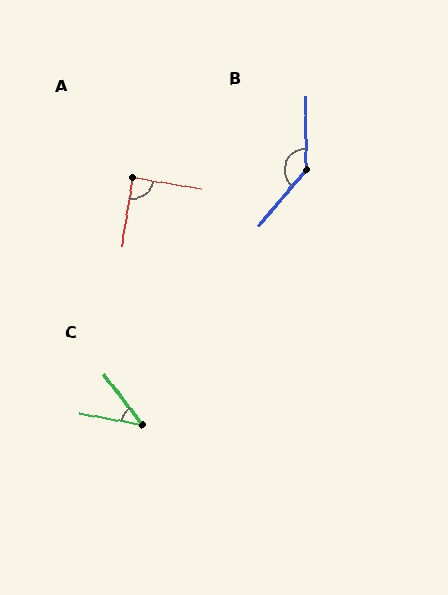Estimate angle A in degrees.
Approximately 90 degrees.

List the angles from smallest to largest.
C (43°), A (90°), B (139°).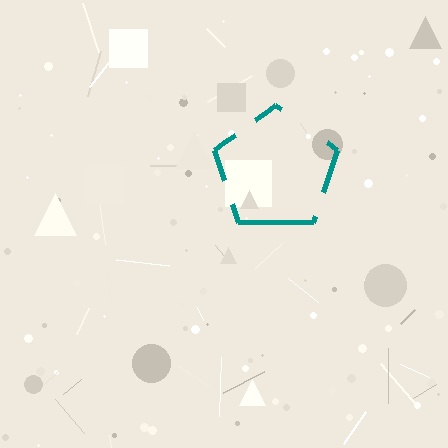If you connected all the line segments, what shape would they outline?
They would outline a pentagon.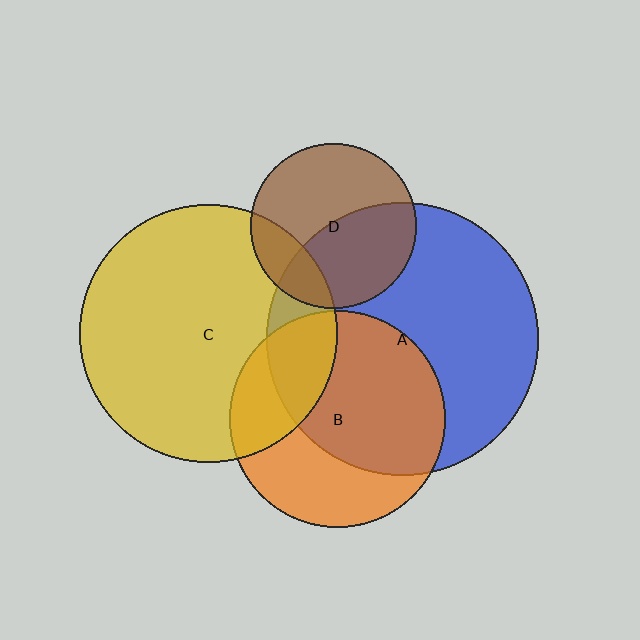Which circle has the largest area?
Circle A (blue).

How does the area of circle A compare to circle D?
Approximately 2.7 times.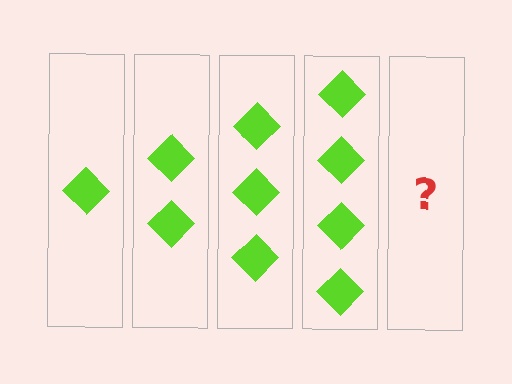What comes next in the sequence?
The next element should be 5 diamonds.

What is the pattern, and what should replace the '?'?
The pattern is that each step adds one more diamond. The '?' should be 5 diamonds.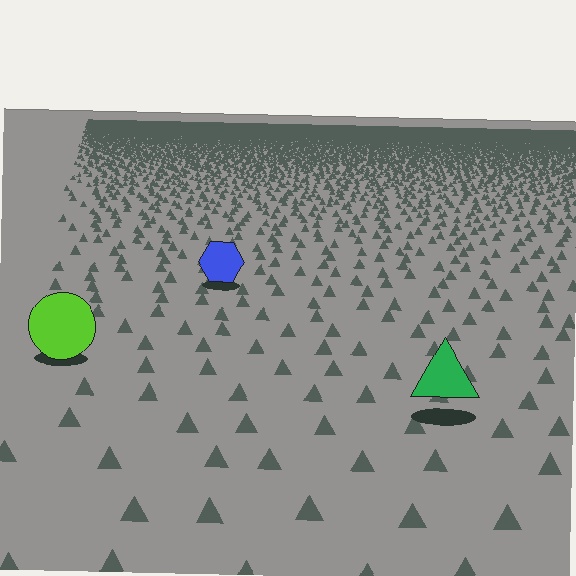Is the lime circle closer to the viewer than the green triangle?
No. The green triangle is closer — you can tell from the texture gradient: the ground texture is coarser near it.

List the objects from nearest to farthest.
From nearest to farthest: the green triangle, the lime circle, the blue hexagon.